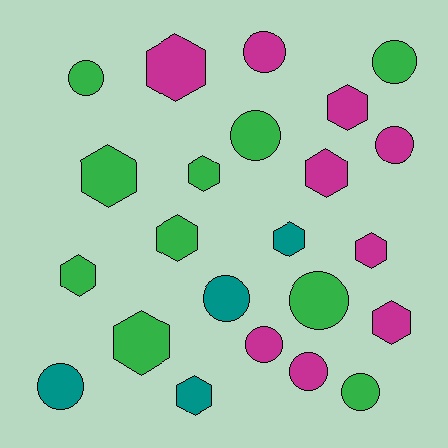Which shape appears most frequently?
Hexagon, with 12 objects.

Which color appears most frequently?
Green, with 10 objects.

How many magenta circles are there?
There are 4 magenta circles.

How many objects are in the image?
There are 23 objects.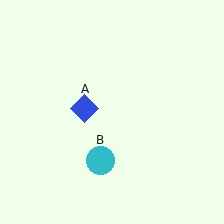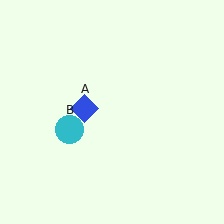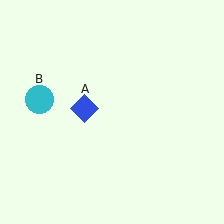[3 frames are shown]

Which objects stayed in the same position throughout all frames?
Blue diamond (object A) remained stationary.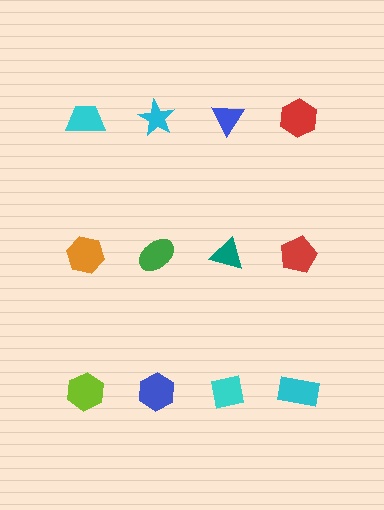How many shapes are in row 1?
4 shapes.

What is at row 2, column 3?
A teal triangle.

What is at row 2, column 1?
An orange hexagon.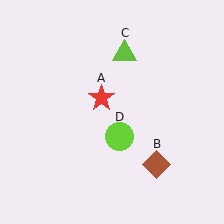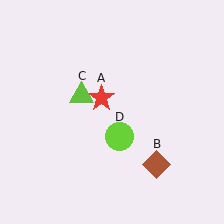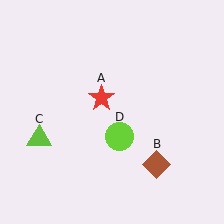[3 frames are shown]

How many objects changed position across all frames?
1 object changed position: lime triangle (object C).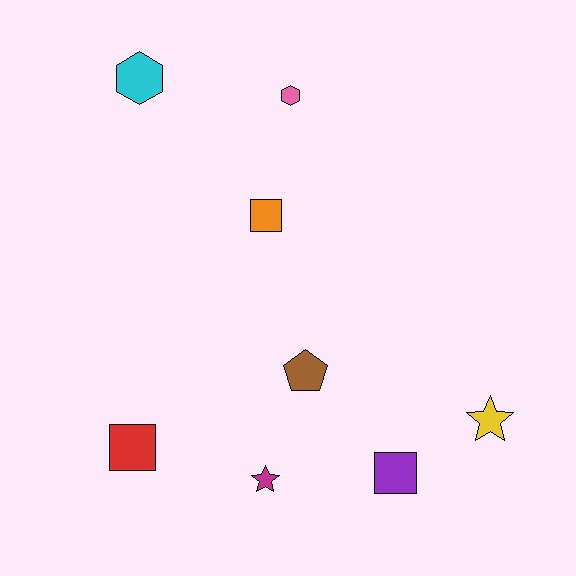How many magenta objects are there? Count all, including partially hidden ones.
There is 1 magenta object.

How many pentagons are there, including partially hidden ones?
There is 1 pentagon.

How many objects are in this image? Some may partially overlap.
There are 8 objects.